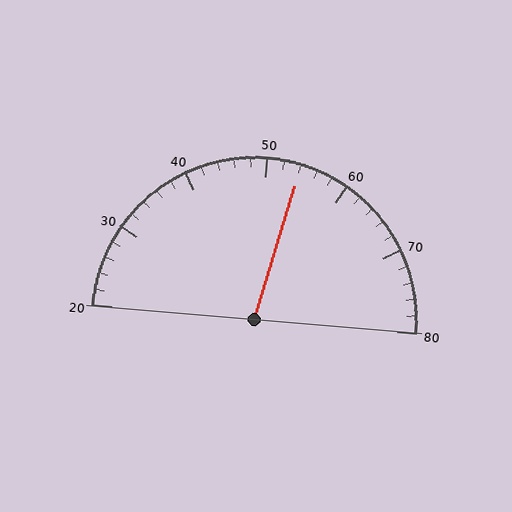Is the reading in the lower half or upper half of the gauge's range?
The reading is in the upper half of the range (20 to 80).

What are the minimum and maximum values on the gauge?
The gauge ranges from 20 to 80.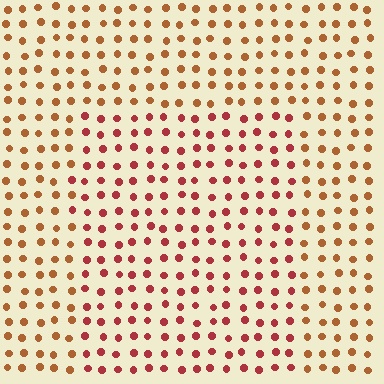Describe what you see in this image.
The image is filled with small brown elements in a uniform arrangement. A rectangle-shaped region is visible where the elements are tinted to a slightly different hue, forming a subtle color boundary.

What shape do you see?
I see a rectangle.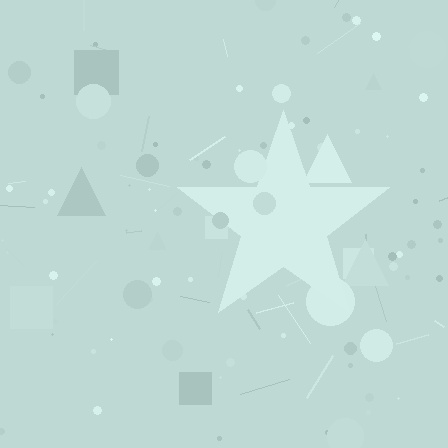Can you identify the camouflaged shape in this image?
The camouflaged shape is a star.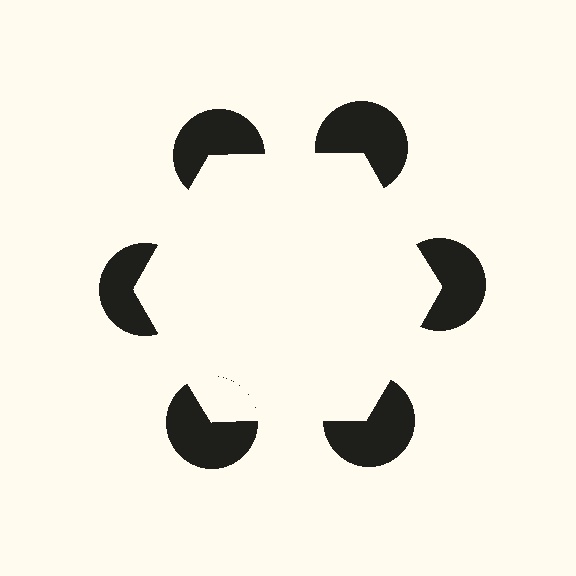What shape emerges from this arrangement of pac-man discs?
An illusory hexagon — its edges are inferred from the aligned wedge cuts in the pac-man discs, not physically drawn.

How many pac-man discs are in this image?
There are 6 — one at each vertex of the illusory hexagon.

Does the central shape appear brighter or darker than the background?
It typically appears slightly brighter than the background, even though no actual brightness change is drawn.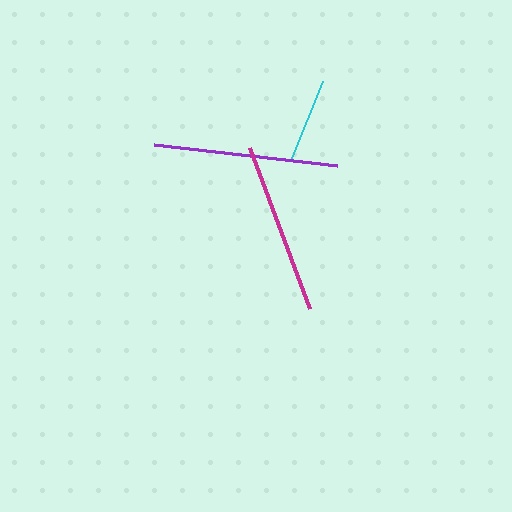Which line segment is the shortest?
The cyan line is the shortest at approximately 83 pixels.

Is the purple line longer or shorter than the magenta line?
The purple line is longer than the magenta line.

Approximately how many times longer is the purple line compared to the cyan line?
The purple line is approximately 2.2 times the length of the cyan line.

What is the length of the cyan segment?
The cyan segment is approximately 83 pixels long.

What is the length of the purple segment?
The purple segment is approximately 184 pixels long.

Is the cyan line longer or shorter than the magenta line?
The magenta line is longer than the cyan line.